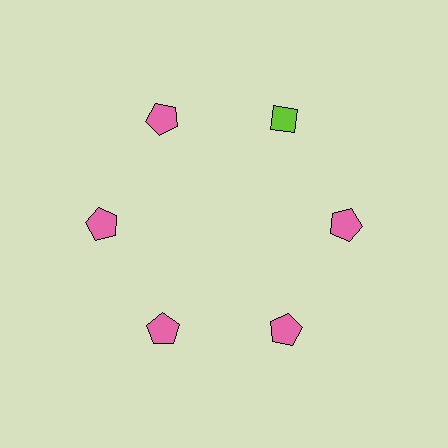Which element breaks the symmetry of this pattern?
The lime diamond at roughly the 1 o'clock position breaks the symmetry. All other shapes are pink pentagons.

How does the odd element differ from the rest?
It differs in both color (lime instead of pink) and shape (diamond instead of pentagon).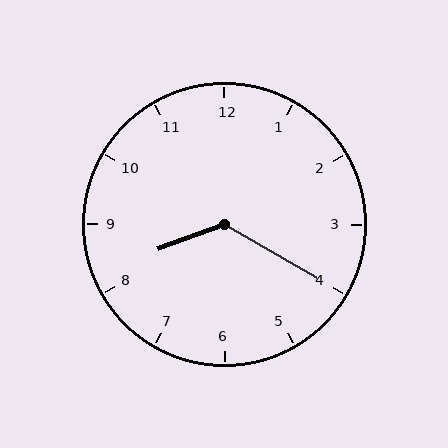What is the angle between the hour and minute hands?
Approximately 130 degrees.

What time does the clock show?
8:20.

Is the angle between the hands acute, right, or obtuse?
It is obtuse.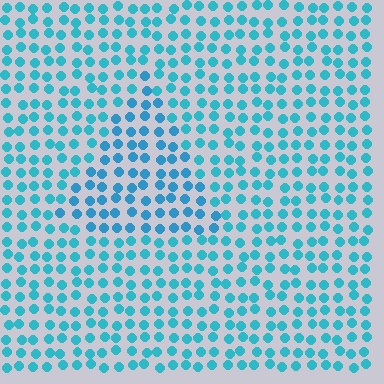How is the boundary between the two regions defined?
The boundary is defined purely by a slight shift in hue (about 14 degrees). Spacing, size, and orientation are identical on both sides.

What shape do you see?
I see a triangle.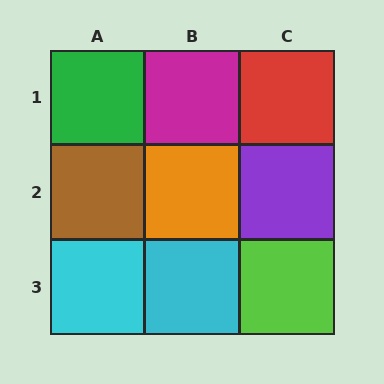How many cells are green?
1 cell is green.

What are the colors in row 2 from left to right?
Brown, orange, purple.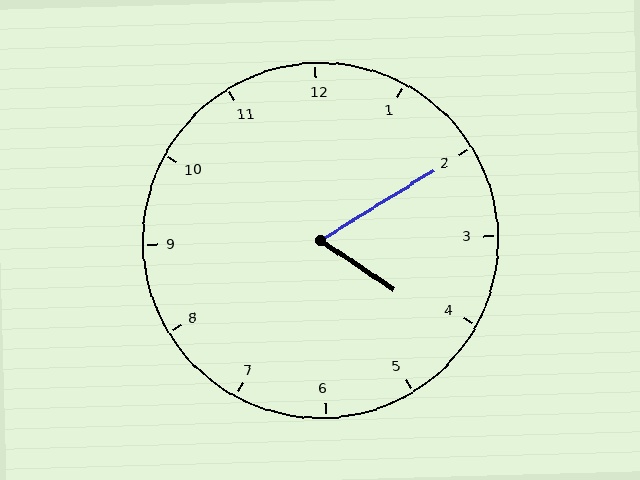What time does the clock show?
4:10.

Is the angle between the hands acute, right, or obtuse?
It is acute.